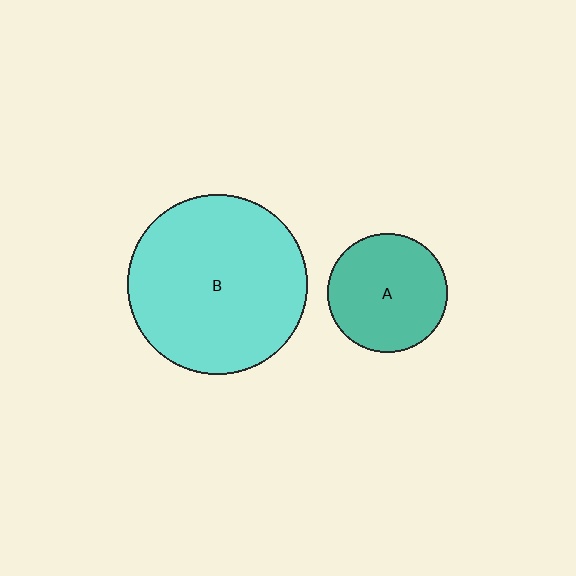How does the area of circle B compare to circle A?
Approximately 2.3 times.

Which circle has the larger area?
Circle B (cyan).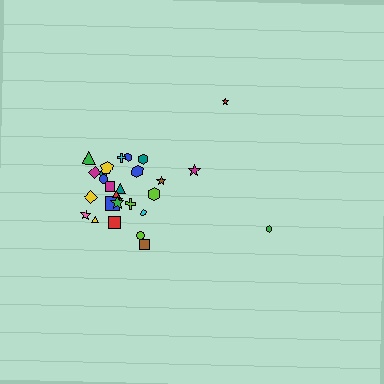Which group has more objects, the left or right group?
The left group.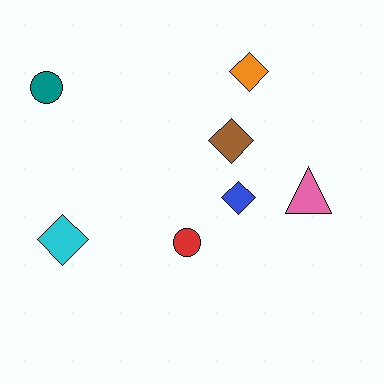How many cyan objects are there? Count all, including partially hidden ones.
There is 1 cyan object.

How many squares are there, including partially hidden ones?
There are no squares.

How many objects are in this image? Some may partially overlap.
There are 7 objects.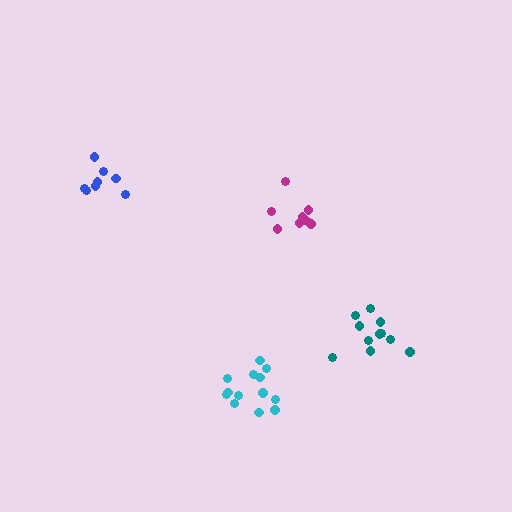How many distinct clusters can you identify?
There are 4 distinct clusters.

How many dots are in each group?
Group 1: 8 dots, Group 2: 13 dots, Group 3: 11 dots, Group 4: 9 dots (41 total).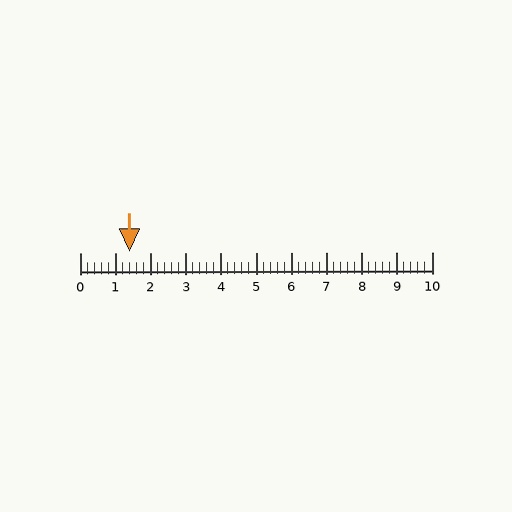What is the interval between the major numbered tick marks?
The major tick marks are spaced 1 units apart.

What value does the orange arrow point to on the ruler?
The orange arrow points to approximately 1.4.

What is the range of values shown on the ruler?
The ruler shows values from 0 to 10.